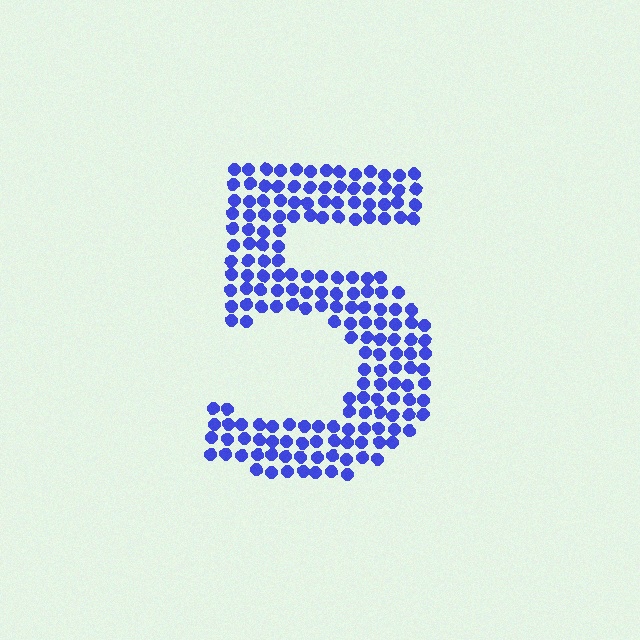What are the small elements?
The small elements are circles.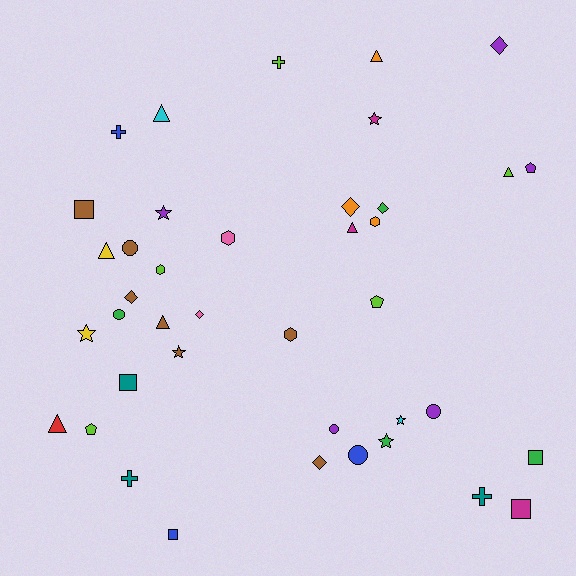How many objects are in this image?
There are 40 objects.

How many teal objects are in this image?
There are 3 teal objects.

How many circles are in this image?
There are 5 circles.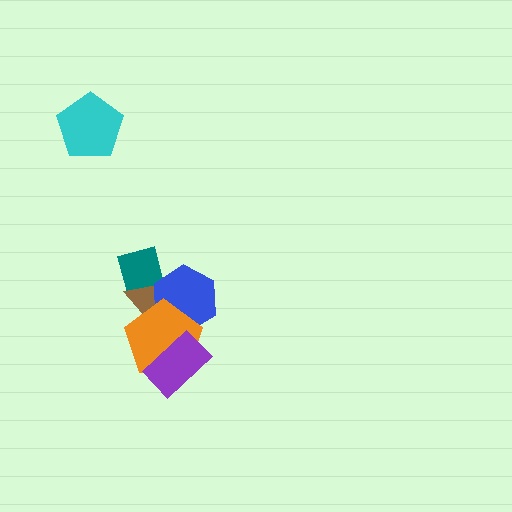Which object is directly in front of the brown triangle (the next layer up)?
The blue hexagon is directly in front of the brown triangle.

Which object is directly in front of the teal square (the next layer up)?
The brown triangle is directly in front of the teal square.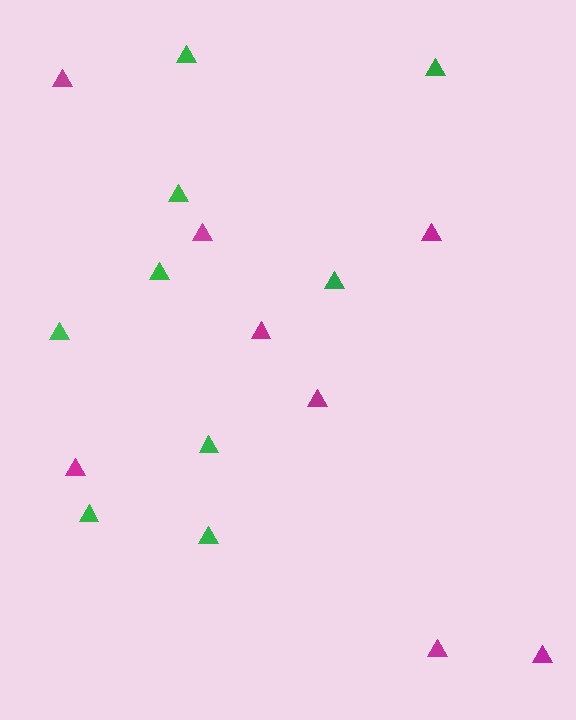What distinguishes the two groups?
There are 2 groups: one group of magenta triangles (8) and one group of green triangles (9).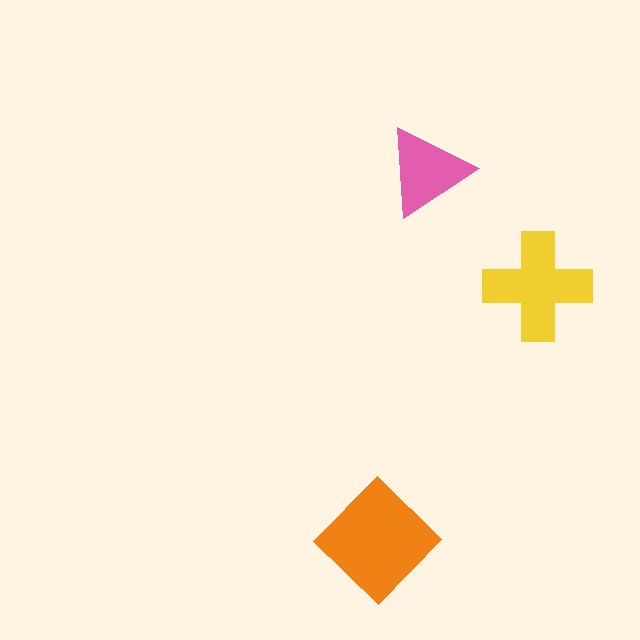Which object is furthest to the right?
The yellow cross is rightmost.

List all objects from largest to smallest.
The orange diamond, the yellow cross, the pink triangle.